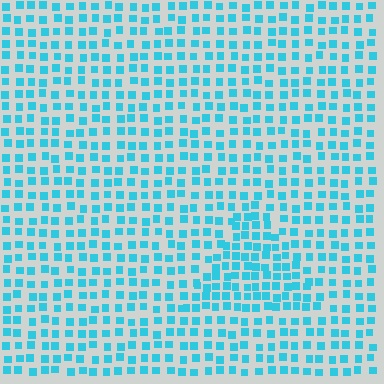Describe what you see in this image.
The image contains small cyan elements arranged at two different densities. A triangle-shaped region is visible where the elements are more densely packed than the surrounding area.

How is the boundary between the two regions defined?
The boundary is defined by a change in element density (approximately 1.6x ratio). All elements are the same color, size, and shape.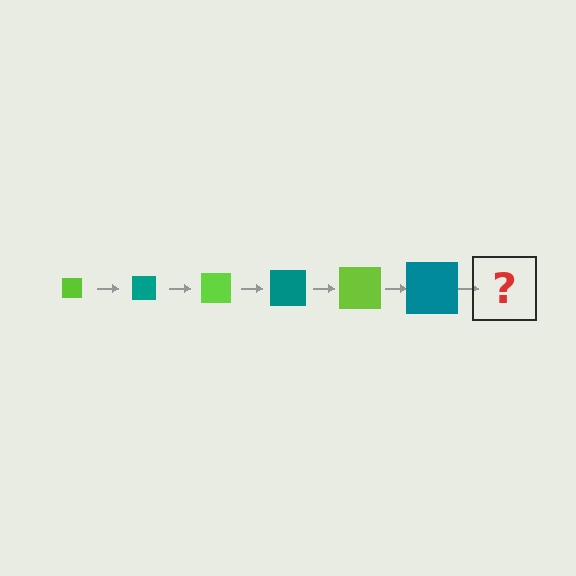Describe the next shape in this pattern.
It should be a lime square, larger than the previous one.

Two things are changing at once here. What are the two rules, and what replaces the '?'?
The two rules are that the square grows larger each step and the color cycles through lime and teal. The '?' should be a lime square, larger than the previous one.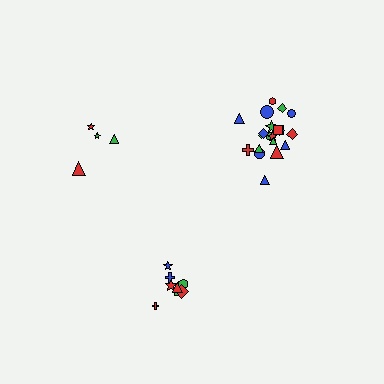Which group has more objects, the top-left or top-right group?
The top-right group.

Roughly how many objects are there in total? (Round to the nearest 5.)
Roughly 35 objects in total.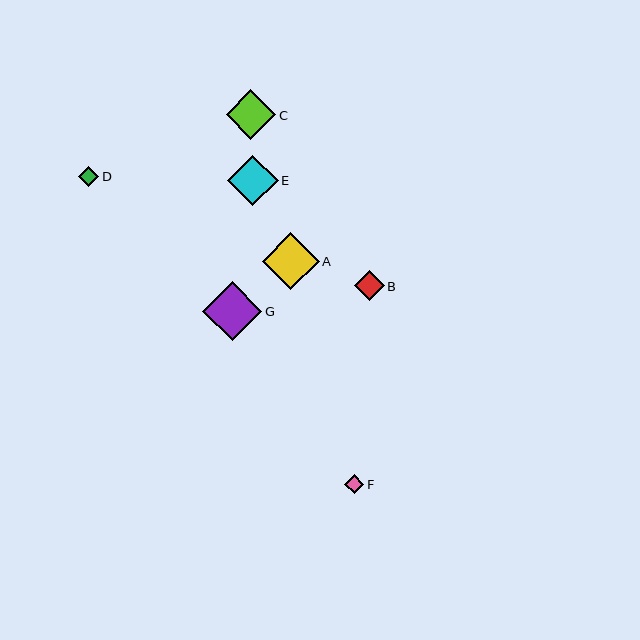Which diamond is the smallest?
Diamond F is the smallest with a size of approximately 19 pixels.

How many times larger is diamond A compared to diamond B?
Diamond A is approximately 1.9 times the size of diamond B.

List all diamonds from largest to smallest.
From largest to smallest: G, A, E, C, B, D, F.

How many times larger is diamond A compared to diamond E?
Diamond A is approximately 1.1 times the size of diamond E.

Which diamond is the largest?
Diamond G is the largest with a size of approximately 60 pixels.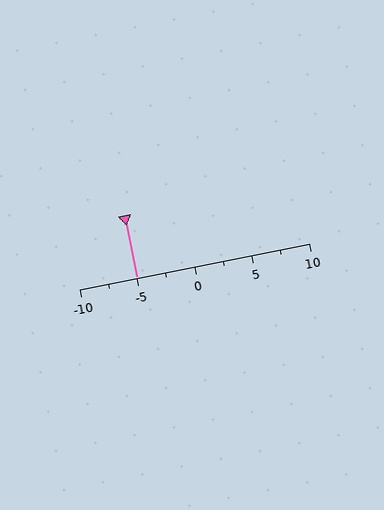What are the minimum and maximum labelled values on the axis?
The axis runs from -10 to 10.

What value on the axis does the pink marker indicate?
The marker indicates approximately -5.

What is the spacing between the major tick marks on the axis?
The major ticks are spaced 5 apart.